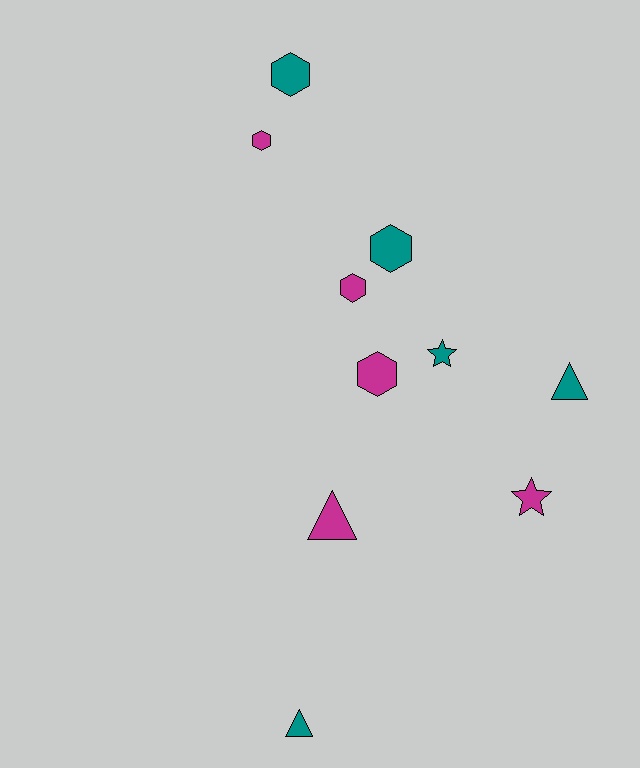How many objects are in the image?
There are 10 objects.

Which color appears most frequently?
Magenta, with 5 objects.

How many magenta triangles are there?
There is 1 magenta triangle.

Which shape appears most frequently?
Hexagon, with 5 objects.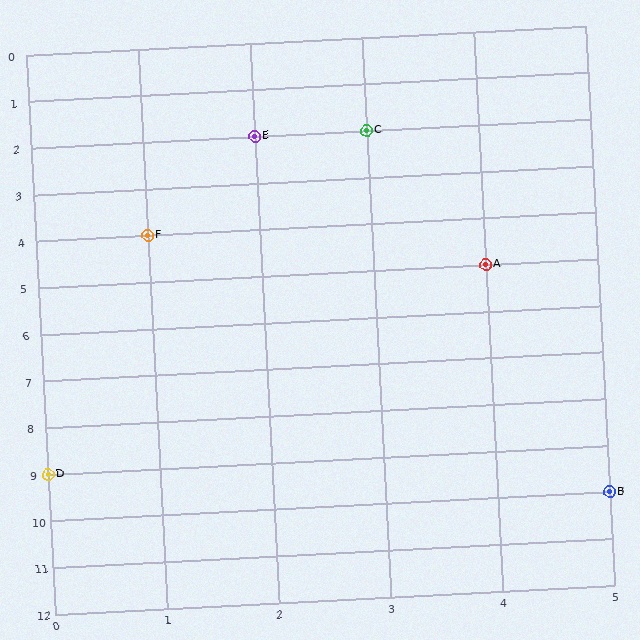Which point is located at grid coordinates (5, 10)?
Point B is at (5, 10).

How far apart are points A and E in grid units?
Points A and E are 2 columns and 3 rows apart (about 3.6 grid units diagonally).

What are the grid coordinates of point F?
Point F is at grid coordinates (1, 4).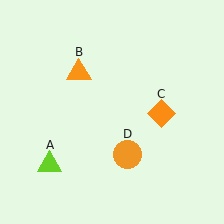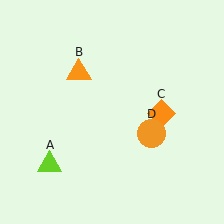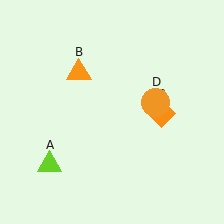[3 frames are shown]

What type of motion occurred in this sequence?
The orange circle (object D) rotated counterclockwise around the center of the scene.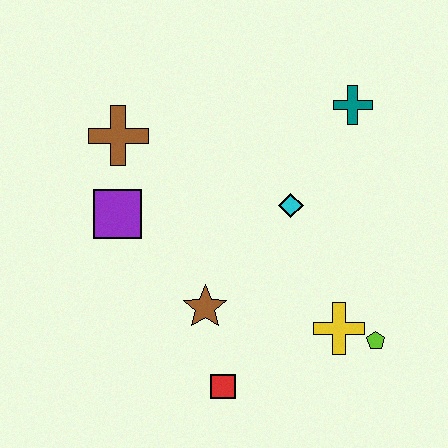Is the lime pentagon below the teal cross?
Yes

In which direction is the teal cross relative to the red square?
The teal cross is above the red square.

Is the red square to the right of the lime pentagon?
No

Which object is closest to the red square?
The brown star is closest to the red square.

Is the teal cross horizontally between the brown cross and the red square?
No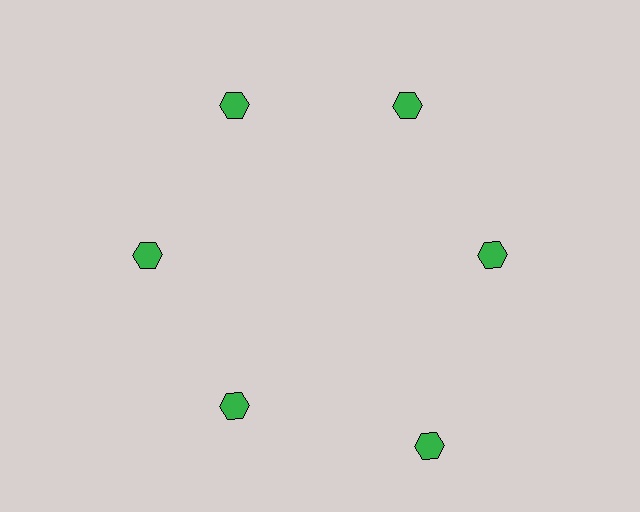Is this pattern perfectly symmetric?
No. The 6 green hexagons are arranged in a ring, but one element near the 5 o'clock position is pushed outward from the center, breaking the 6-fold rotational symmetry.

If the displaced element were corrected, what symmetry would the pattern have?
It would have 6-fold rotational symmetry — the pattern would map onto itself every 60 degrees.